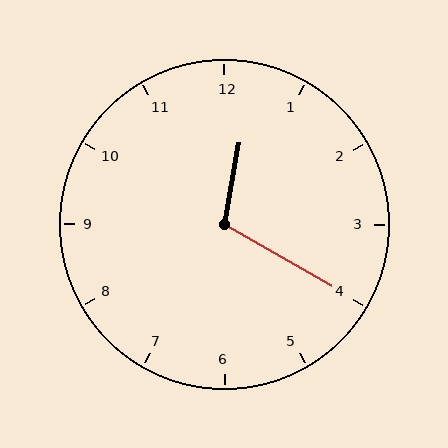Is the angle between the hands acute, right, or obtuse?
It is obtuse.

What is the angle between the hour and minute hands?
Approximately 110 degrees.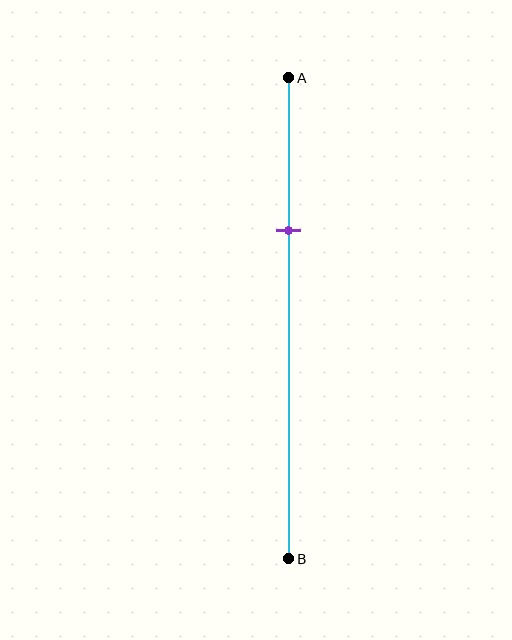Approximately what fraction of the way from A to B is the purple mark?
The purple mark is approximately 30% of the way from A to B.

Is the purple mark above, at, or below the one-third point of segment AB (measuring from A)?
The purple mark is approximately at the one-third point of segment AB.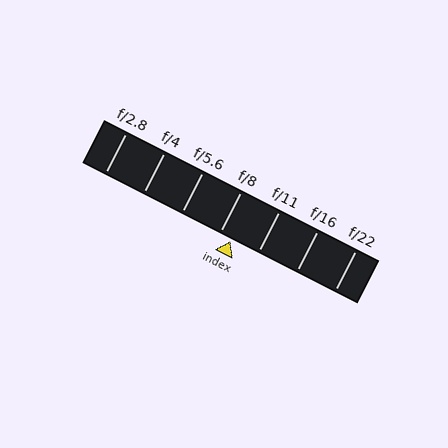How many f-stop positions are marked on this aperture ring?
There are 7 f-stop positions marked.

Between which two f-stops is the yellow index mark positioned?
The index mark is between f/8 and f/11.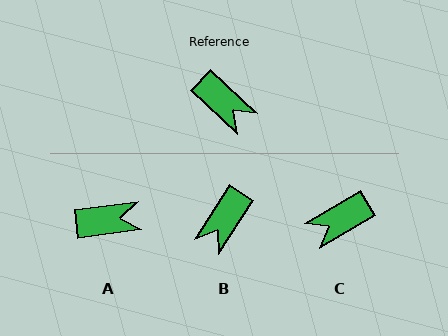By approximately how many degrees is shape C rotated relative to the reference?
Approximately 105 degrees clockwise.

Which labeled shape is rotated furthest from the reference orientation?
C, about 105 degrees away.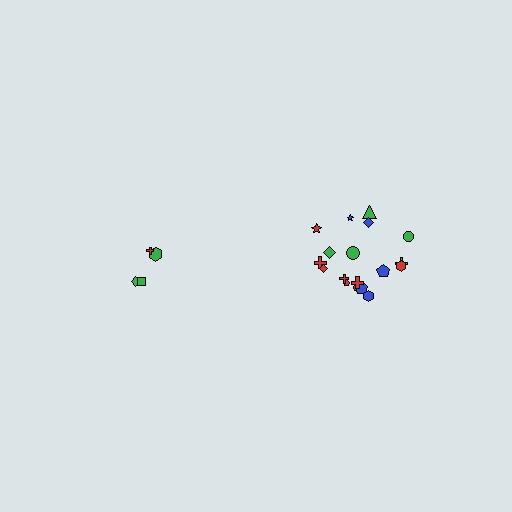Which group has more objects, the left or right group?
The right group.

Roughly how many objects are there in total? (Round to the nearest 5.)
Roughly 20 objects in total.